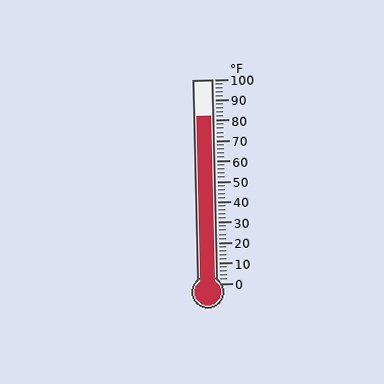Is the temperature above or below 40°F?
The temperature is above 40°F.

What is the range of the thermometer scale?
The thermometer scale ranges from 0°F to 100°F.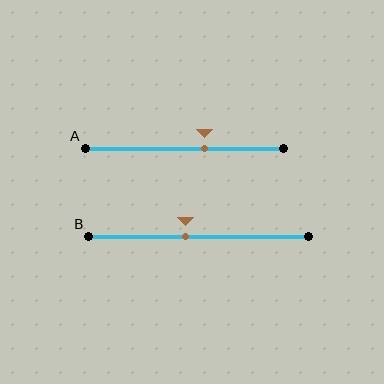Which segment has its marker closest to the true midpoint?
Segment B has its marker closest to the true midpoint.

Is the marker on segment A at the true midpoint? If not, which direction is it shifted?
No, the marker on segment A is shifted to the right by about 10% of the segment length.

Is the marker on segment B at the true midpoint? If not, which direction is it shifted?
No, the marker on segment B is shifted to the left by about 6% of the segment length.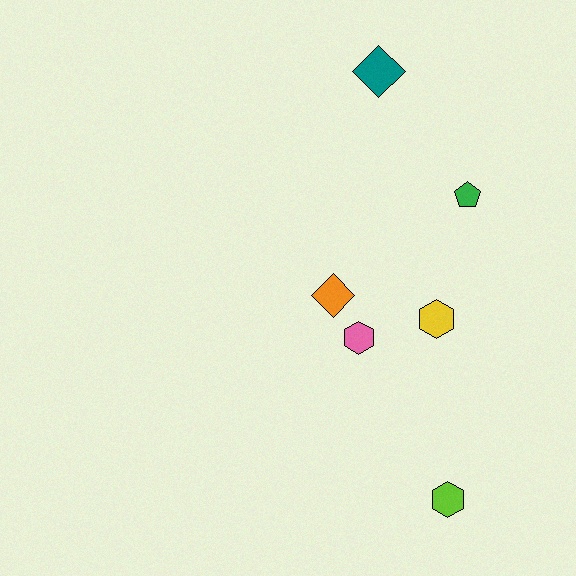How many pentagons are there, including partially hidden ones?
There is 1 pentagon.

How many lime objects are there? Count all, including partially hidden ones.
There is 1 lime object.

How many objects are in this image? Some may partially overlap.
There are 6 objects.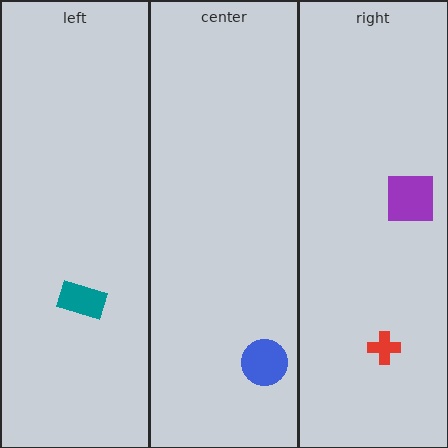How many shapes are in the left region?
1.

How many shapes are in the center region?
1.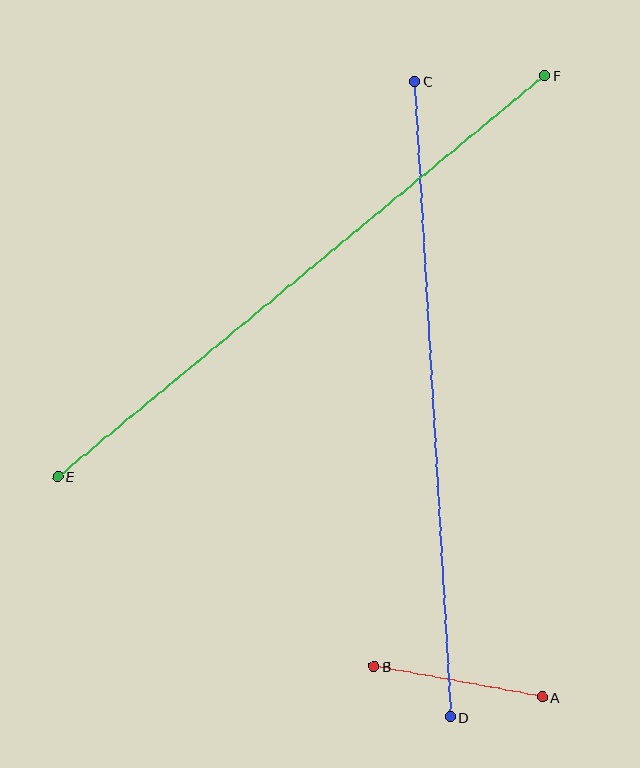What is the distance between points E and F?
The distance is approximately 631 pixels.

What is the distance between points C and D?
The distance is approximately 637 pixels.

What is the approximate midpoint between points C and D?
The midpoint is at approximately (433, 399) pixels.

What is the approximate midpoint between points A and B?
The midpoint is at approximately (458, 682) pixels.